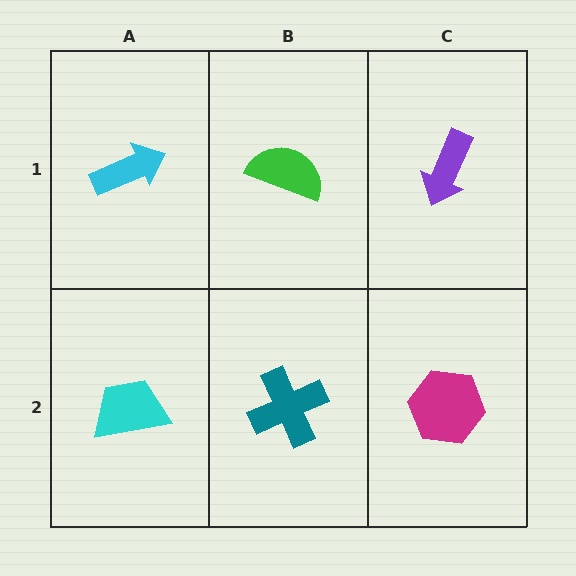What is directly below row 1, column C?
A magenta hexagon.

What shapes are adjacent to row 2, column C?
A purple arrow (row 1, column C), a teal cross (row 2, column B).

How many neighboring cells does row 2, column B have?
3.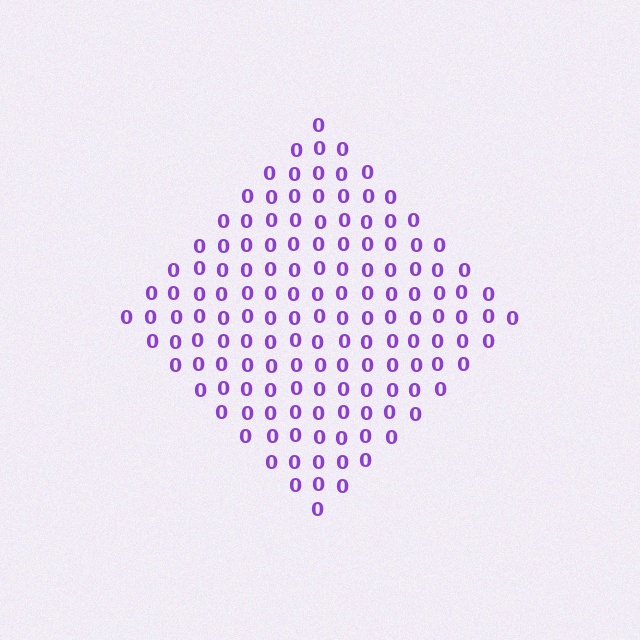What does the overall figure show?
The overall figure shows a diamond.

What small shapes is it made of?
It is made of small digit 0's.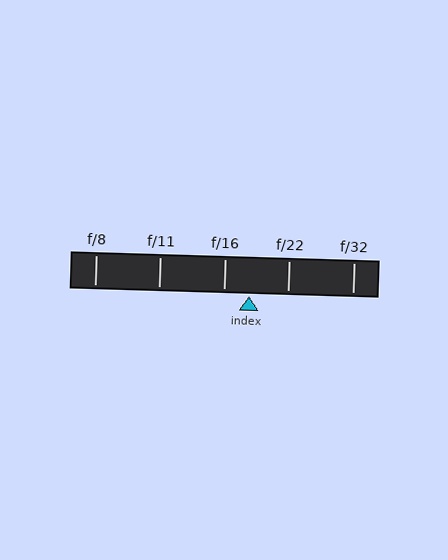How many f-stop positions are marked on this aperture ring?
There are 5 f-stop positions marked.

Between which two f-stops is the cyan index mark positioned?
The index mark is between f/16 and f/22.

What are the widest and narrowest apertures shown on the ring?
The widest aperture shown is f/8 and the narrowest is f/32.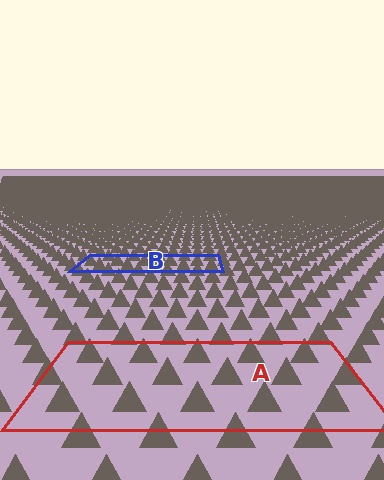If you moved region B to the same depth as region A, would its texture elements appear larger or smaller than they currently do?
They would appear larger. At a closer depth, the same texture elements are projected at a bigger on-screen size.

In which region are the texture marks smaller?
The texture marks are smaller in region B, because it is farther away.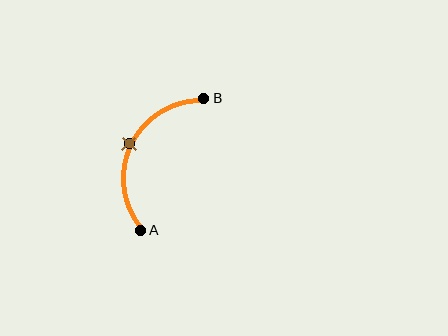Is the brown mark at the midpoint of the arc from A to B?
Yes. The brown mark lies on the arc at equal arc-length from both A and B — it is the arc midpoint.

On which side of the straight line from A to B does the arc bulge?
The arc bulges to the left of the straight line connecting A and B.